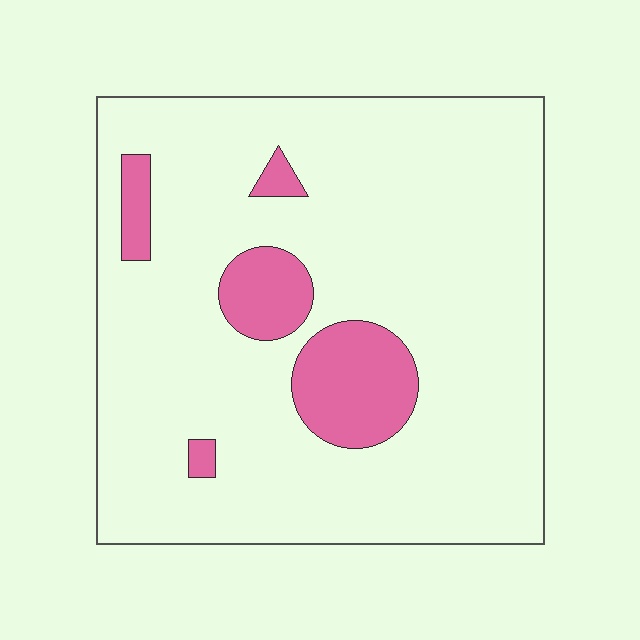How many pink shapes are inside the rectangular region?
5.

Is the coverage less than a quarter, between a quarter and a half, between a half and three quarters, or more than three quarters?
Less than a quarter.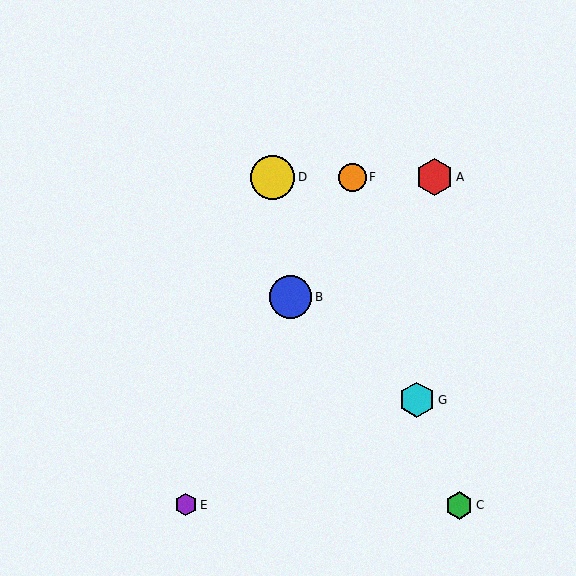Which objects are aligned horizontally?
Objects A, D, F are aligned horizontally.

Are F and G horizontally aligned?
No, F is at y≈177 and G is at y≈400.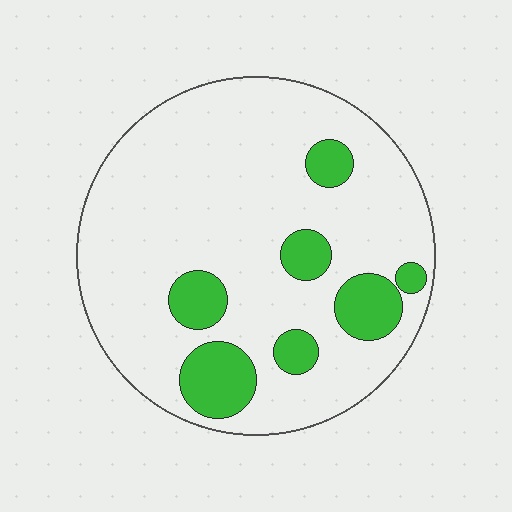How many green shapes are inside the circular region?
7.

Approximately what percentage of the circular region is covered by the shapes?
Approximately 15%.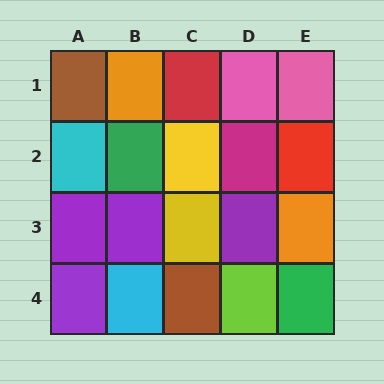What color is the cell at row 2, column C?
Yellow.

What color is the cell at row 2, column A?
Cyan.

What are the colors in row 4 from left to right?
Purple, cyan, brown, lime, green.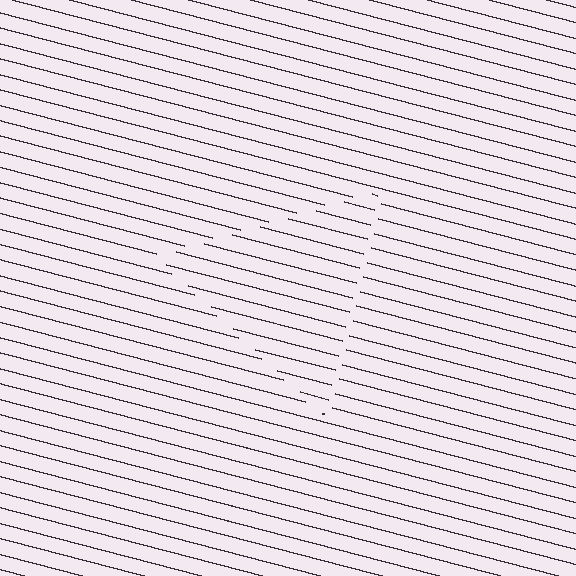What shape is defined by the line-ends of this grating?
An illusory triangle. The interior of the shape contains the same grating, shifted by half a period — the contour is defined by the phase discontinuity where line-ends from the inner and outer gratings abut.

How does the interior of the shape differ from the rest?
The interior of the shape contains the same grating, shifted by half a period — the contour is defined by the phase discontinuity where line-ends from the inner and outer gratings abut.